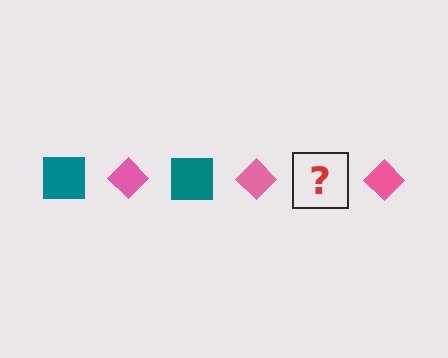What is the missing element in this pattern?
The missing element is a teal square.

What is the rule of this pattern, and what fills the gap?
The rule is that the pattern alternates between teal square and pink diamond. The gap should be filled with a teal square.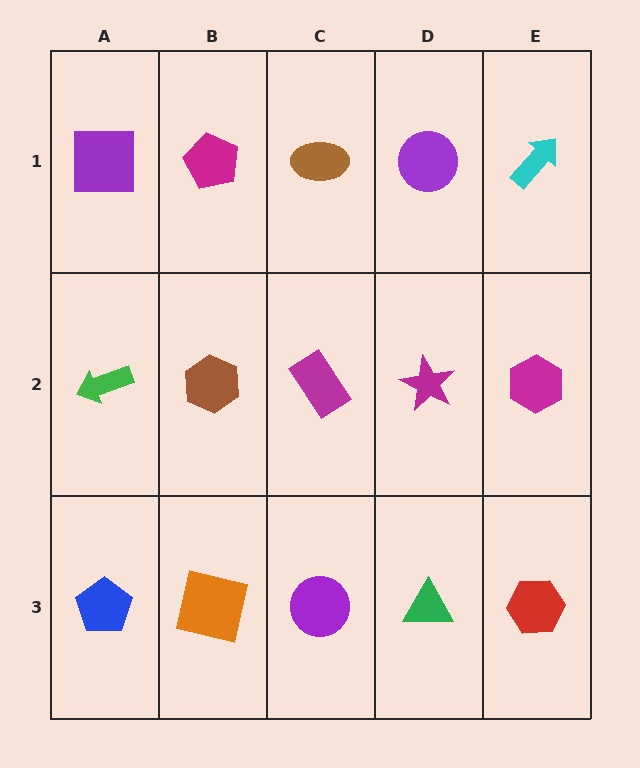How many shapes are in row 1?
5 shapes.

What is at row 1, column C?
A brown ellipse.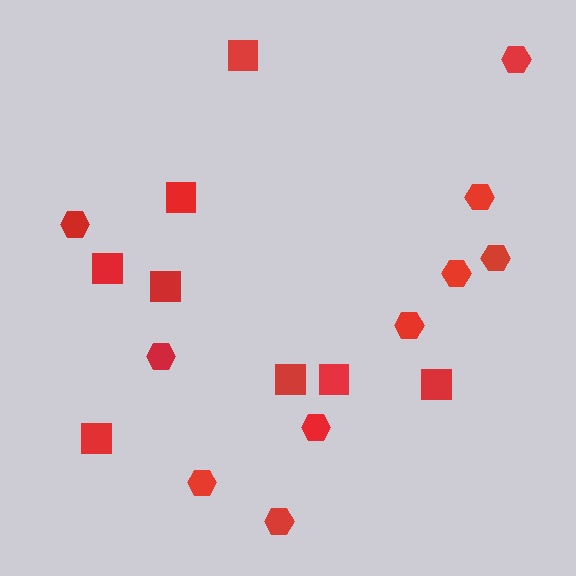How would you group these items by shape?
There are 2 groups: one group of hexagons (10) and one group of squares (8).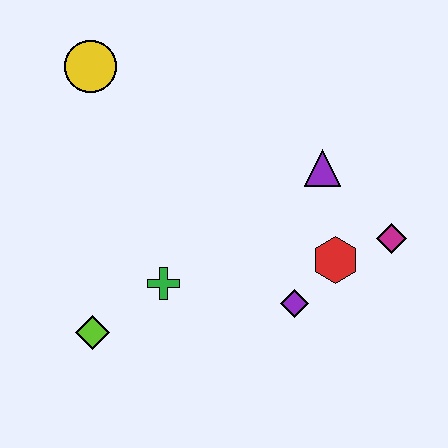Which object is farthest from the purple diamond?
The yellow circle is farthest from the purple diamond.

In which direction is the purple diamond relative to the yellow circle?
The purple diamond is below the yellow circle.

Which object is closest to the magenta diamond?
The red hexagon is closest to the magenta diamond.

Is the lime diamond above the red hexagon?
No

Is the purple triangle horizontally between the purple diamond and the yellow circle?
No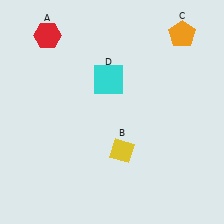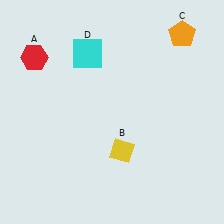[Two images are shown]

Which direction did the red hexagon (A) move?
The red hexagon (A) moved down.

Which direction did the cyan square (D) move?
The cyan square (D) moved up.